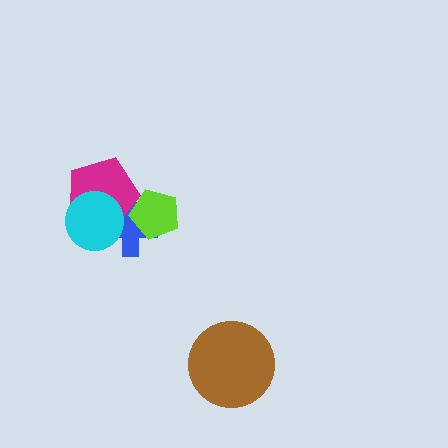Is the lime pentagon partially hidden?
No, no other shape covers it.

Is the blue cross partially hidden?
Yes, it is partially covered by another shape.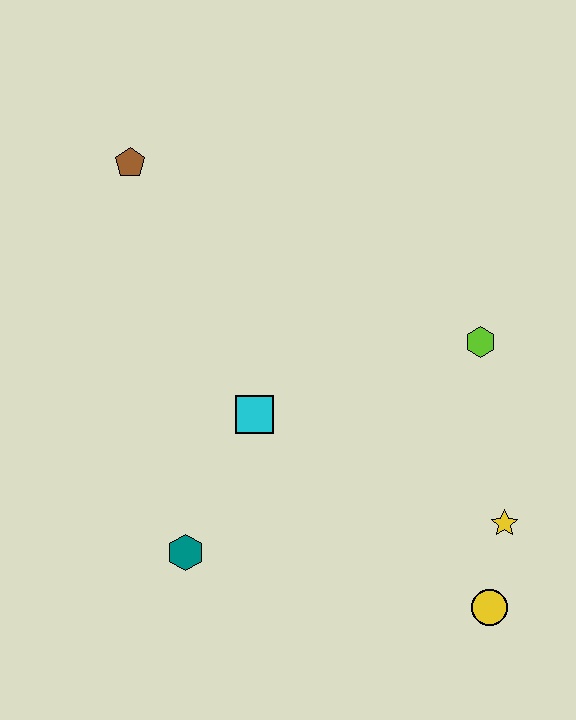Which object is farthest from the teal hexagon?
The brown pentagon is farthest from the teal hexagon.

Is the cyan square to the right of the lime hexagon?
No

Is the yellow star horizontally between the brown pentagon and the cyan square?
No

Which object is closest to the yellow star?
The yellow circle is closest to the yellow star.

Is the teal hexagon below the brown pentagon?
Yes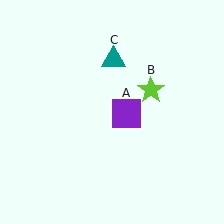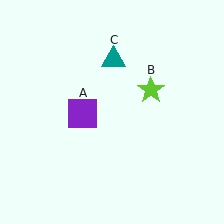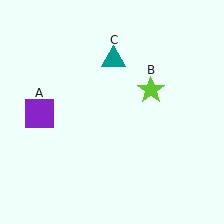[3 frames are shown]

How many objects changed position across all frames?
1 object changed position: purple square (object A).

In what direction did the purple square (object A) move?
The purple square (object A) moved left.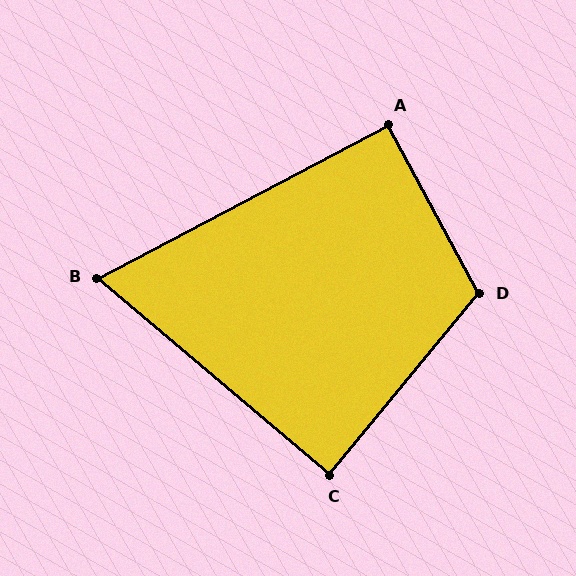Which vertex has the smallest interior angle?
B, at approximately 68 degrees.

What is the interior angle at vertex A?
Approximately 91 degrees (approximately right).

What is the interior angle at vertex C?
Approximately 89 degrees (approximately right).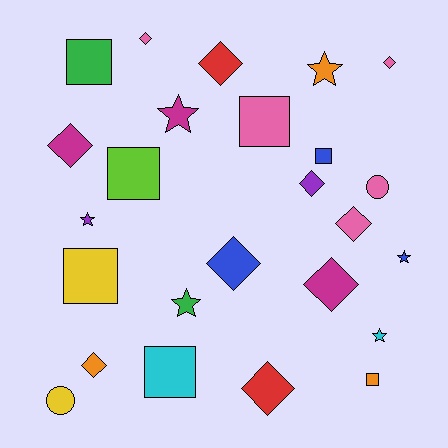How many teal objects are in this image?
There are no teal objects.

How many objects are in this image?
There are 25 objects.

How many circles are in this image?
There are 2 circles.